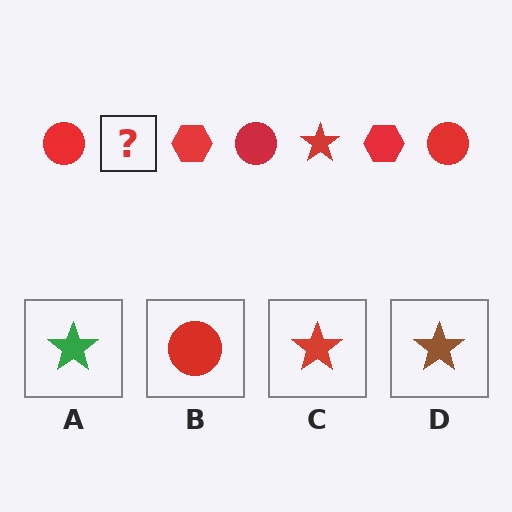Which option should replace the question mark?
Option C.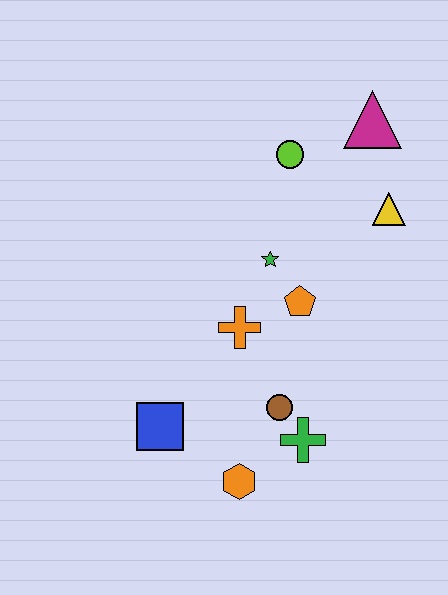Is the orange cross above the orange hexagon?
Yes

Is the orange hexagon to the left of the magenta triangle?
Yes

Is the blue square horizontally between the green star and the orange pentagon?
No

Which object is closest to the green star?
The orange pentagon is closest to the green star.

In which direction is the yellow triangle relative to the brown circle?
The yellow triangle is above the brown circle.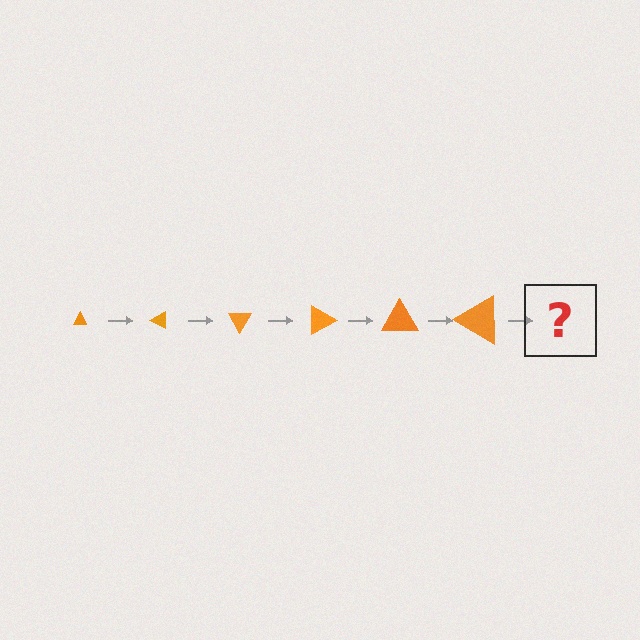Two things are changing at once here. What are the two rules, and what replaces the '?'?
The two rules are that the triangle grows larger each step and it rotates 30 degrees each step. The '?' should be a triangle, larger than the previous one and rotated 180 degrees from the start.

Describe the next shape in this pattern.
It should be a triangle, larger than the previous one and rotated 180 degrees from the start.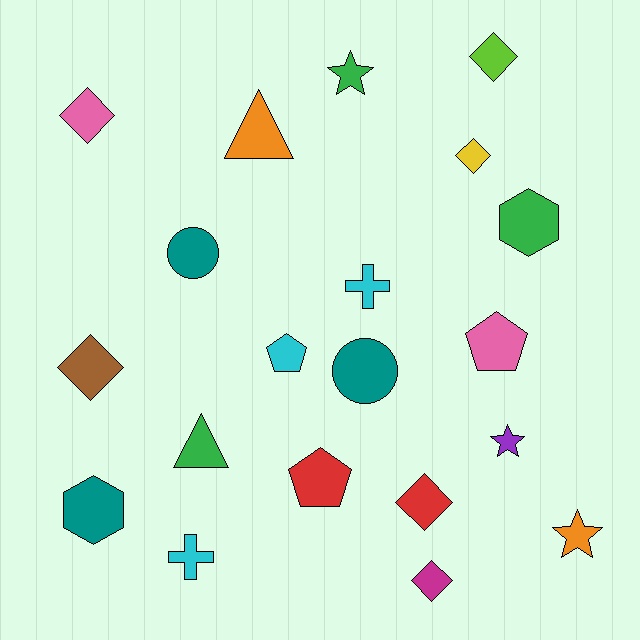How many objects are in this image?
There are 20 objects.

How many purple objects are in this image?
There is 1 purple object.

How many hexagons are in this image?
There are 2 hexagons.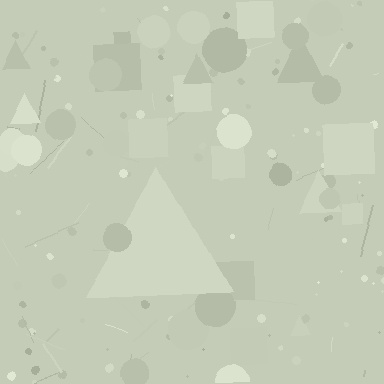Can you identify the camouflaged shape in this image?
The camouflaged shape is a triangle.